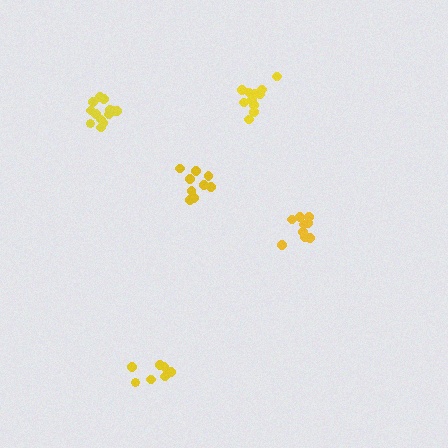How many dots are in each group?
Group 1: 10 dots, Group 2: 7 dots, Group 3: 11 dots, Group 4: 9 dots, Group 5: 13 dots (50 total).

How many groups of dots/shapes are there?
There are 5 groups.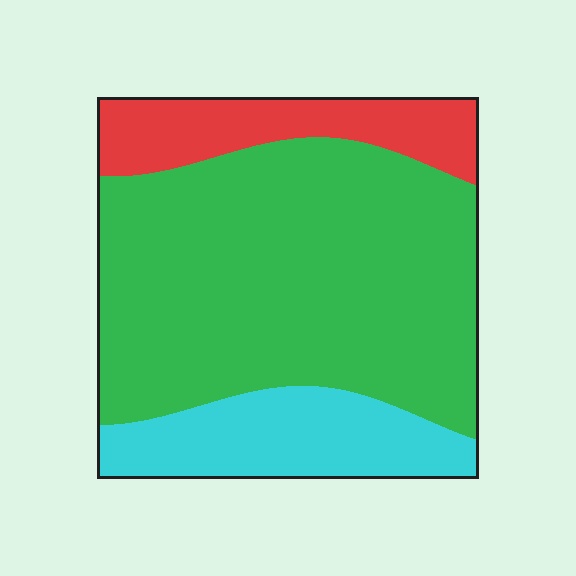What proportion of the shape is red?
Red takes up less than a quarter of the shape.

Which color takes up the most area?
Green, at roughly 65%.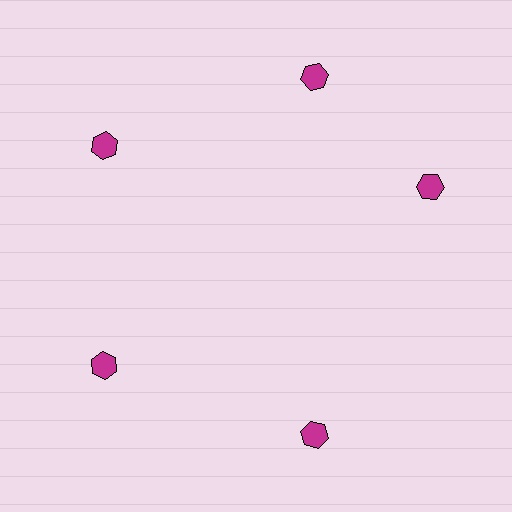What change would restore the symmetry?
The symmetry would be restored by rotating it back into even spacing with its neighbors so that all 5 hexagons sit at equal angles and equal distance from the center.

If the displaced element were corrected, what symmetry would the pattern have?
It would have 5-fold rotational symmetry — the pattern would map onto itself every 72 degrees.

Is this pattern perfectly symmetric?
No. The 5 magenta hexagons are arranged in a ring, but one element near the 3 o'clock position is rotated out of alignment along the ring, breaking the 5-fold rotational symmetry.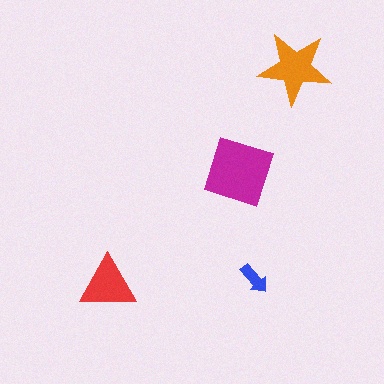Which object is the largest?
The magenta square.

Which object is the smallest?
The blue arrow.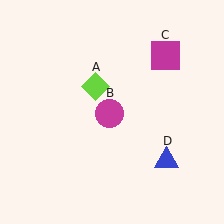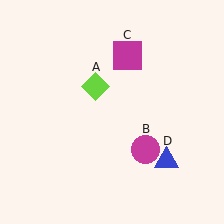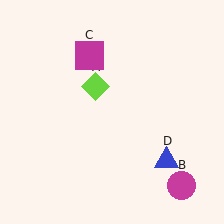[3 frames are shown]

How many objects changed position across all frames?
2 objects changed position: magenta circle (object B), magenta square (object C).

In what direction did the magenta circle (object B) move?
The magenta circle (object B) moved down and to the right.